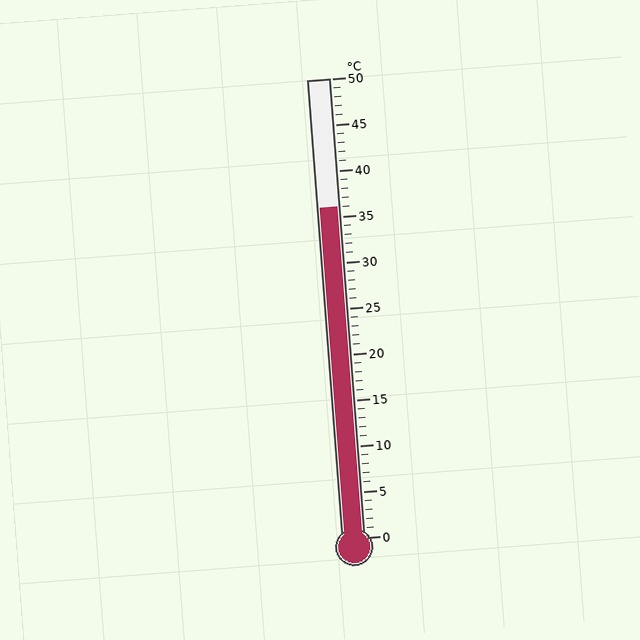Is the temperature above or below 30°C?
The temperature is above 30°C.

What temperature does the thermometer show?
The thermometer shows approximately 36°C.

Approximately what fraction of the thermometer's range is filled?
The thermometer is filled to approximately 70% of its range.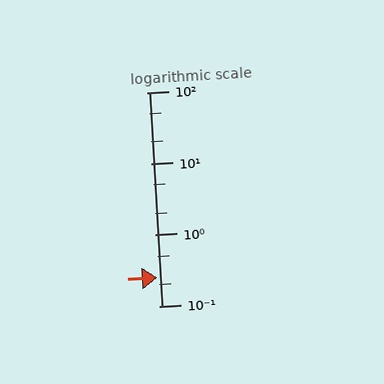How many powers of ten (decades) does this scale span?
The scale spans 3 decades, from 0.1 to 100.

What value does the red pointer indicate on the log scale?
The pointer indicates approximately 0.25.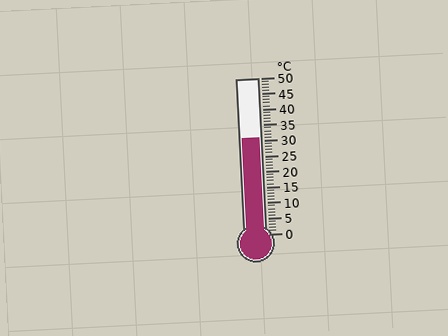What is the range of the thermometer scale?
The thermometer scale ranges from 0°C to 50°C.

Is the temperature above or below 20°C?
The temperature is above 20°C.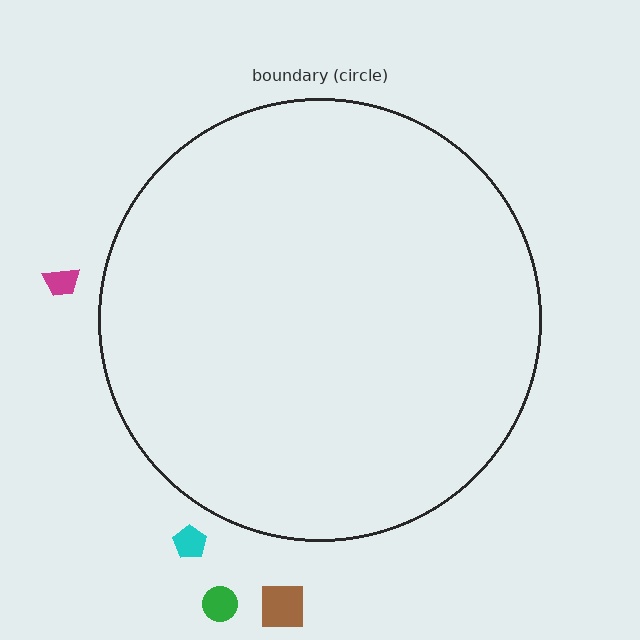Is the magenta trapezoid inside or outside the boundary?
Outside.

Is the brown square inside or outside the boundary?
Outside.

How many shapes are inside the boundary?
0 inside, 4 outside.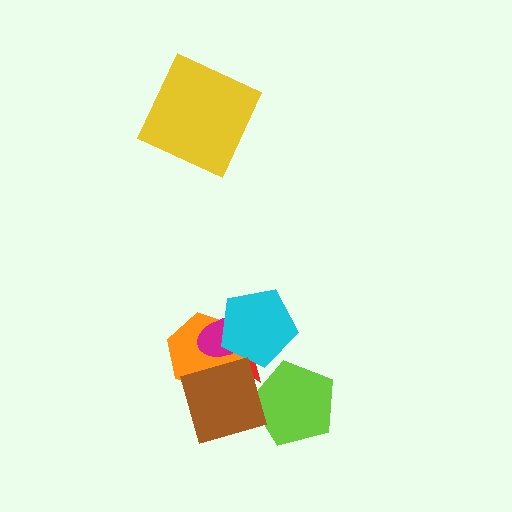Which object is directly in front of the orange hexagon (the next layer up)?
The magenta ellipse is directly in front of the orange hexagon.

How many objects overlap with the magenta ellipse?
4 objects overlap with the magenta ellipse.